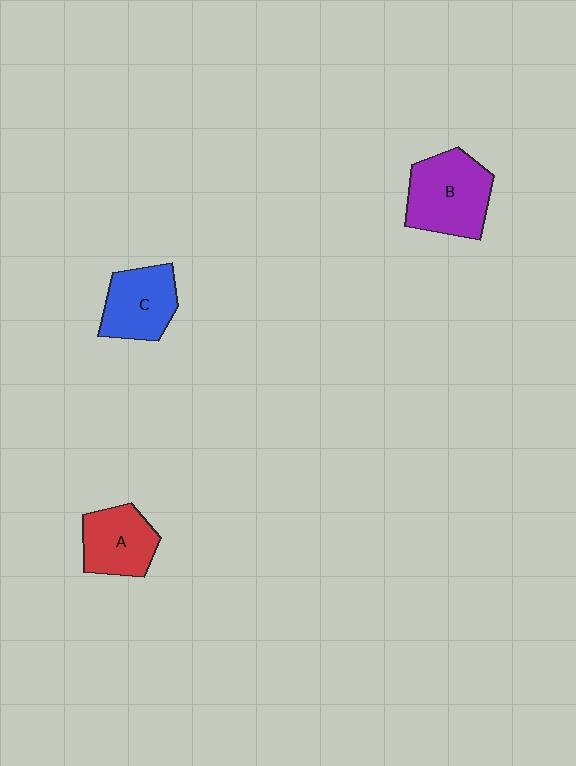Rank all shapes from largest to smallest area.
From largest to smallest: B (purple), C (blue), A (red).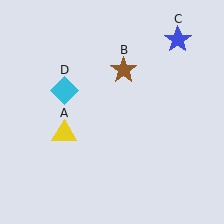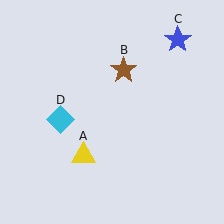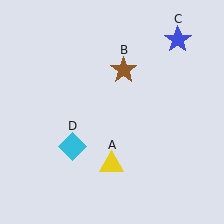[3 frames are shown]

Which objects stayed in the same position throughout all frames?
Brown star (object B) and blue star (object C) remained stationary.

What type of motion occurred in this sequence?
The yellow triangle (object A), cyan diamond (object D) rotated counterclockwise around the center of the scene.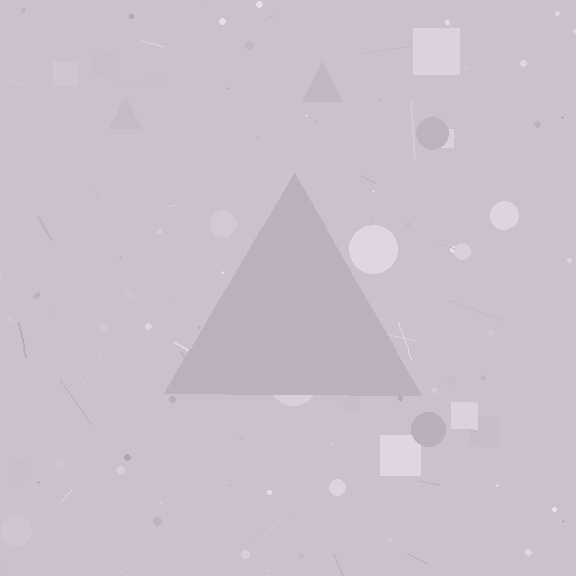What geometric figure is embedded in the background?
A triangle is embedded in the background.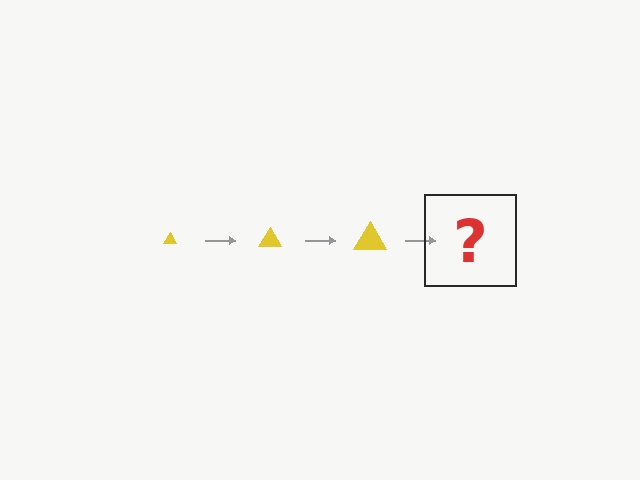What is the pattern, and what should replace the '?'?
The pattern is that the triangle gets progressively larger each step. The '?' should be a yellow triangle, larger than the previous one.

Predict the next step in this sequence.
The next step is a yellow triangle, larger than the previous one.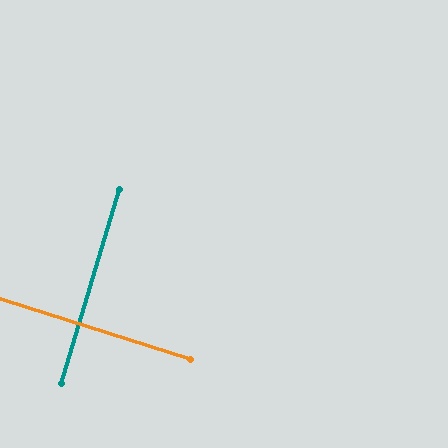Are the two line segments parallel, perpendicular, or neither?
Perpendicular — they meet at approximately 89°.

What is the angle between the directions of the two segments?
Approximately 89 degrees.